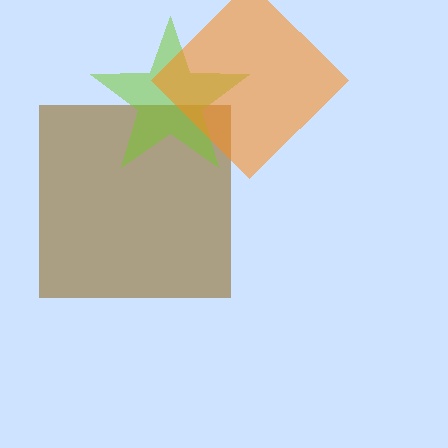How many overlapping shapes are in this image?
There are 3 overlapping shapes in the image.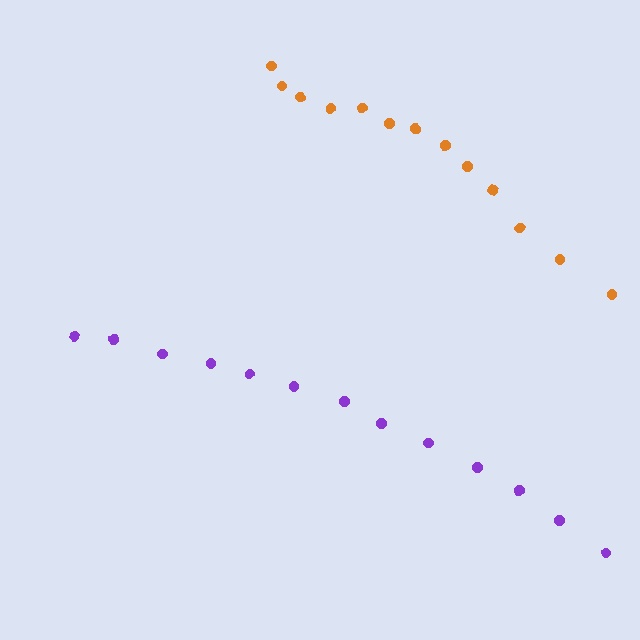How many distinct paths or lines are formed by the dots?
There are 2 distinct paths.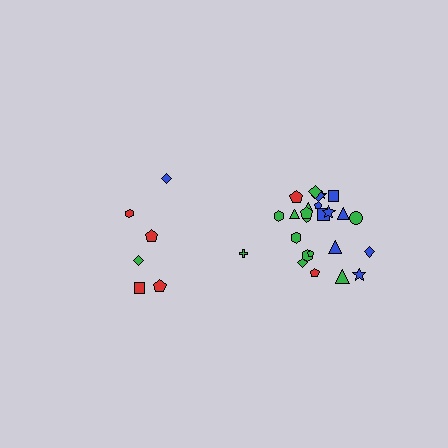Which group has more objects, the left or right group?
The right group.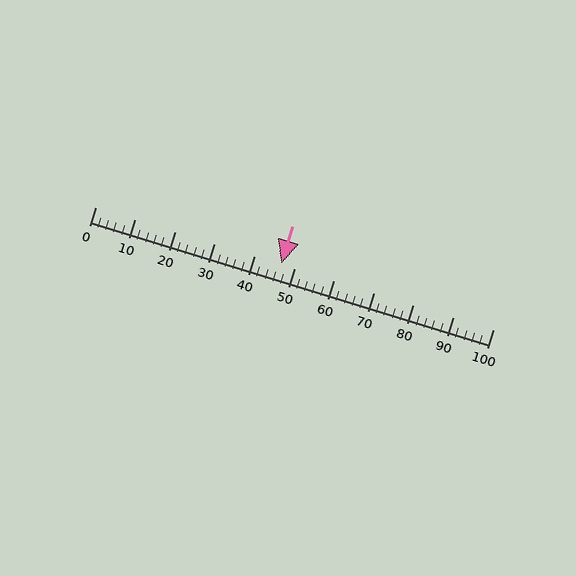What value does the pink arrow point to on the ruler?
The pink arrow points to approximately 47.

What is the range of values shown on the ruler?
The ruler shows values from 0 to 100.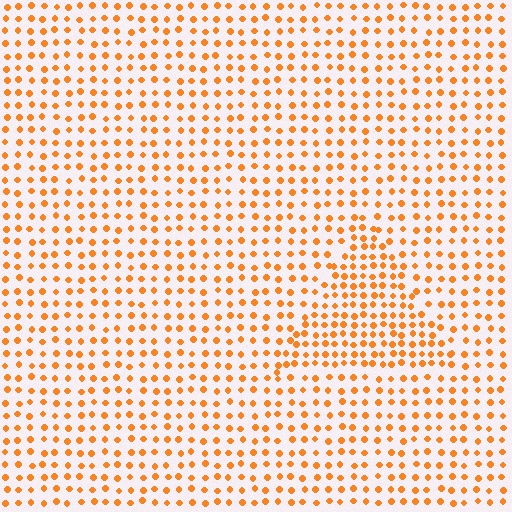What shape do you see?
I see a triangle.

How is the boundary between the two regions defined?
The boundary is defined by a change in element density (approximately 1.6x ratio). All elements are the same color, size, and shape.